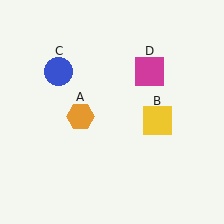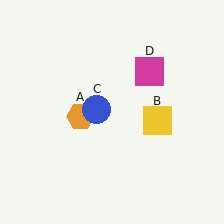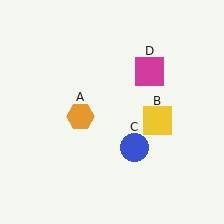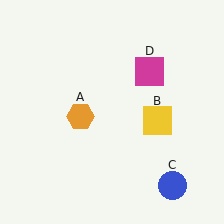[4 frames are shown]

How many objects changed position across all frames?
1 object changed position: blue circle (object C).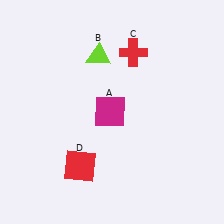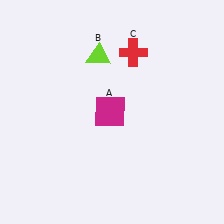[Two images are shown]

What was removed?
The red square (D) was removed in Image 2.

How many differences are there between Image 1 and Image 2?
There is 1 difference between the two images.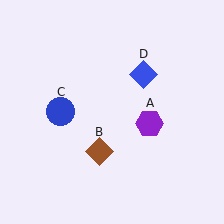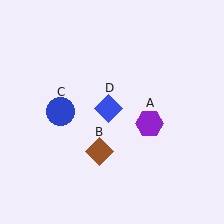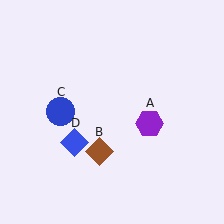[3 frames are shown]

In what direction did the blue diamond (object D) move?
The blue diamond (object D) moved down and to the left.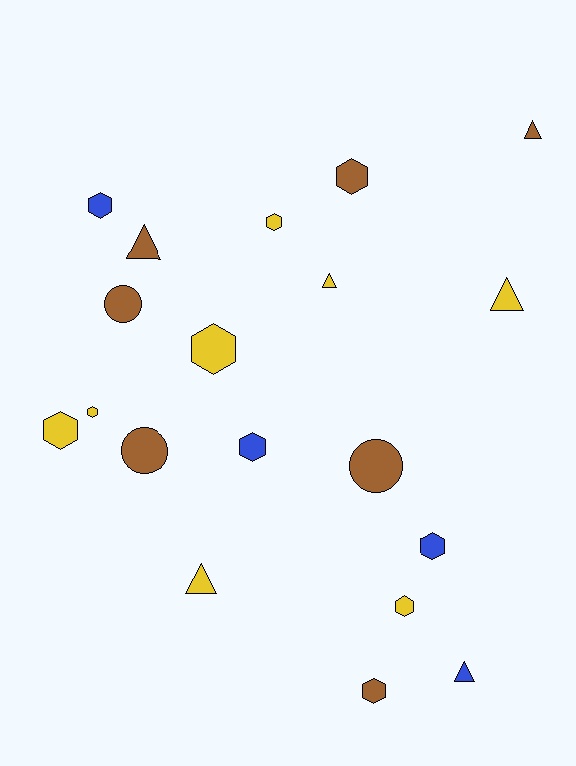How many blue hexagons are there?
There are 3 blue hexagons.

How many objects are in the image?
There are 19 objects.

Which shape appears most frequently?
Hexagon, with 10 objects.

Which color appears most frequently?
Yellow, with 8 objects.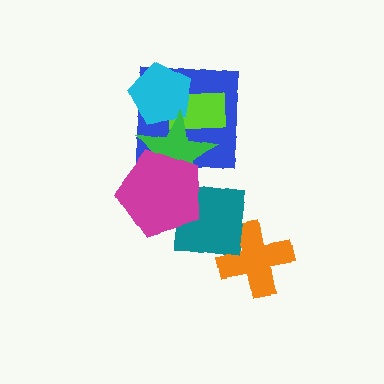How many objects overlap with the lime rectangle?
3 objects overlap with the lime rectangle.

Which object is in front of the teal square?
The magenta pentagon is in front of the teal square.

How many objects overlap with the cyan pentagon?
3 objects overlap with the cyan pentagon.